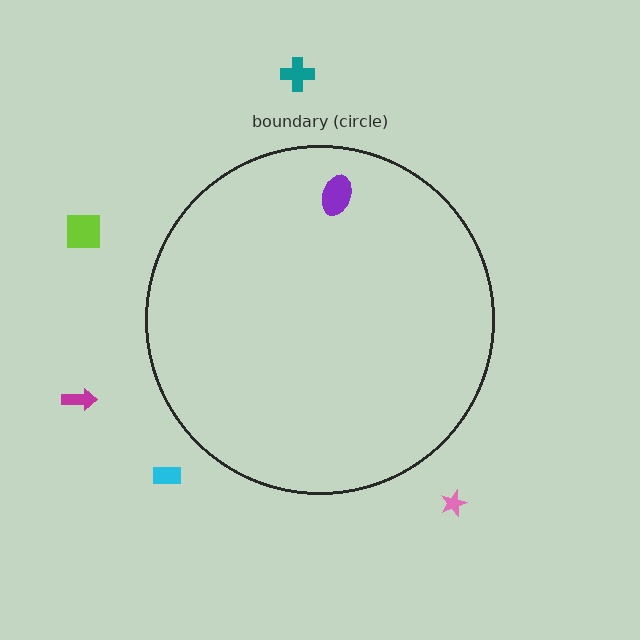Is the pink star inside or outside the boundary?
Outside.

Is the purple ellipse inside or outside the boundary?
Inside.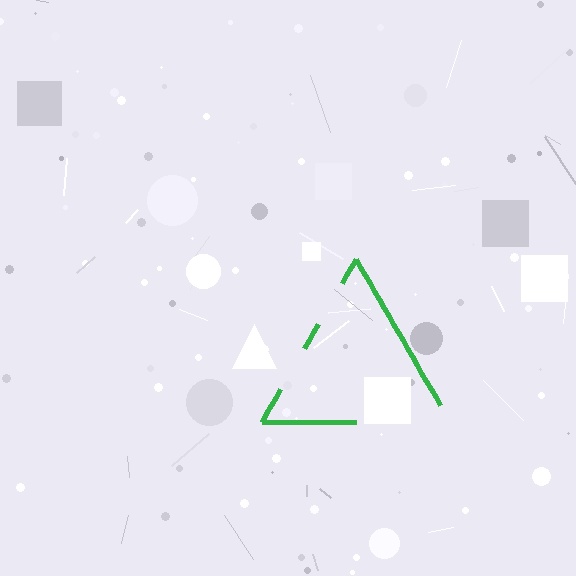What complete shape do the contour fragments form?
The contour fragments form a triangle.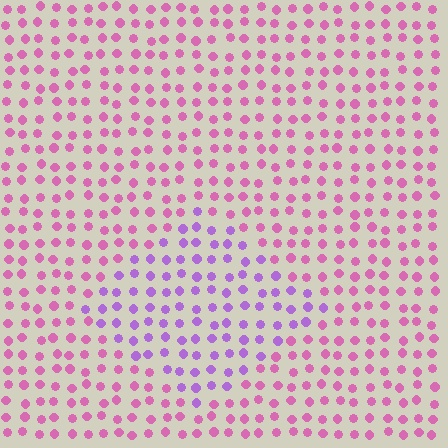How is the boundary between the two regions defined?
The boundary is defined purely by a slight shift in hue (about 42 degrees). Spacing, size, and orientation are identical on both sides.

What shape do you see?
I see a diamond.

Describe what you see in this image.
The image is filled with small pink elements in a uniform arrangement. A diamond-shaped region is visible where the elements are tinted to a slightly different hue, forming a subtle color boundary.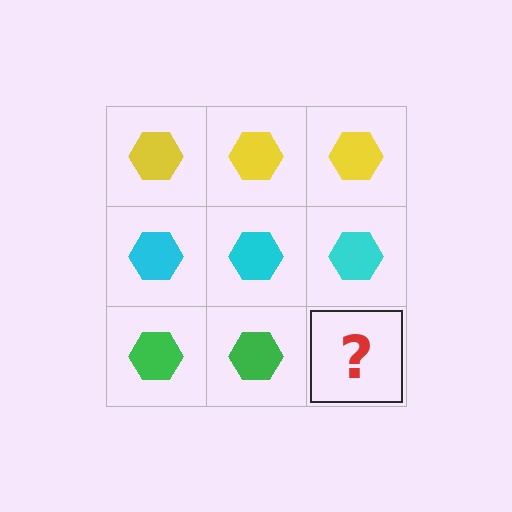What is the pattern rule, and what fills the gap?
The rule is that each row has a consistent color. The gap should be filled with a green hexagon.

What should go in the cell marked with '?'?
The missing cell should contain a green hexagon.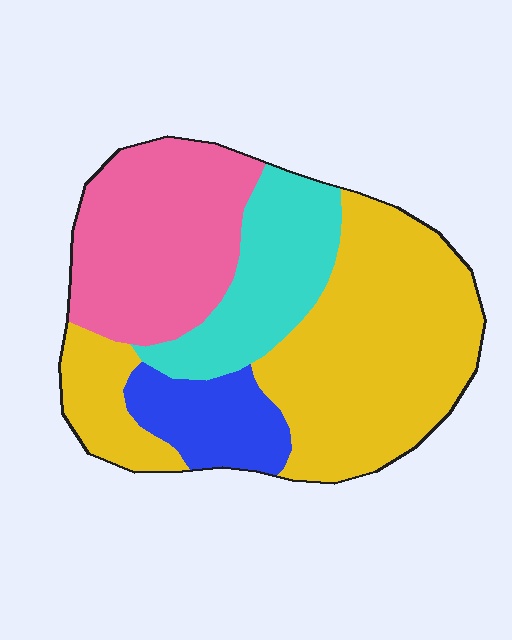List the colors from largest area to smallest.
From largest to smallest: yellow, pink, cyan, blue.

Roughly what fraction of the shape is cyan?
Cyan covers 17% of the shape.